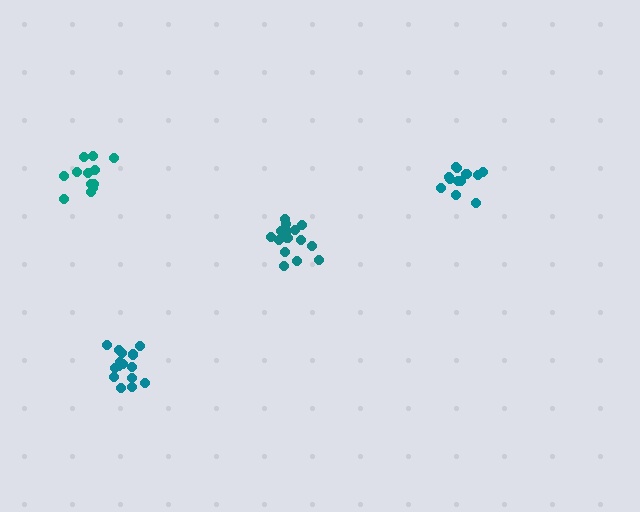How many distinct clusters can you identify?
There are 4 distinct clusters.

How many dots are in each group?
Group 1: 16 dots, Group 2: 12 dots, Group 3: 16 dots, Group 4: 12 dots (56 total).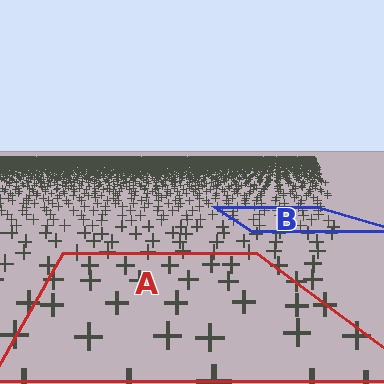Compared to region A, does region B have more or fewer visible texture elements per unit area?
Region B has more texture elements per unit area — they are packed more densely because it is farther away.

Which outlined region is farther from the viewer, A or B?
Region B is farther from the viewer — the texture elements inside it appear smaller and more densely packed.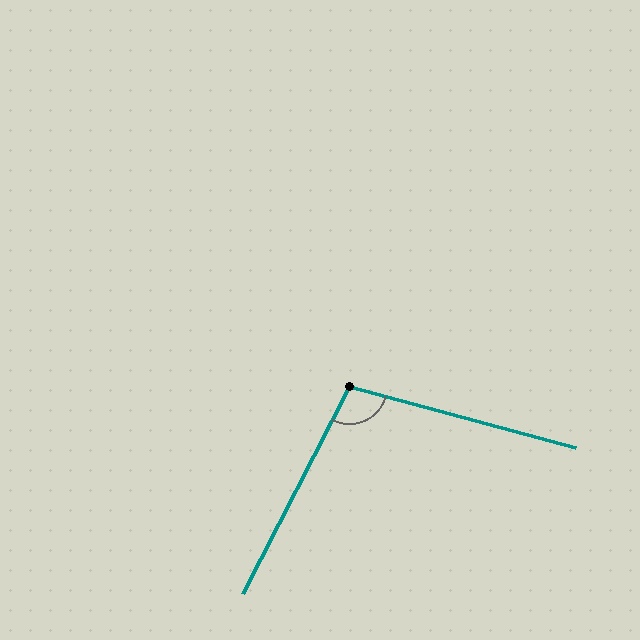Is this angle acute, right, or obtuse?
It is obtuse.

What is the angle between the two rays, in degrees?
Approximately 102 degrees.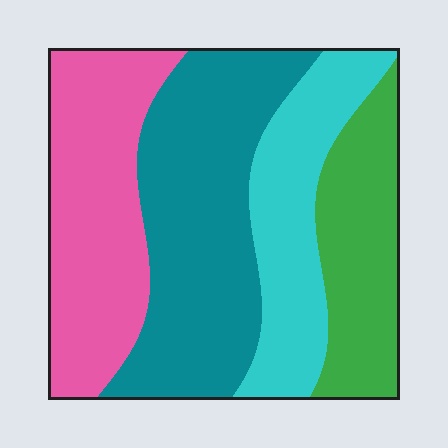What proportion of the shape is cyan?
Cyan takes up about one fifth (1/5) of the shape.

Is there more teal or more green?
Teal.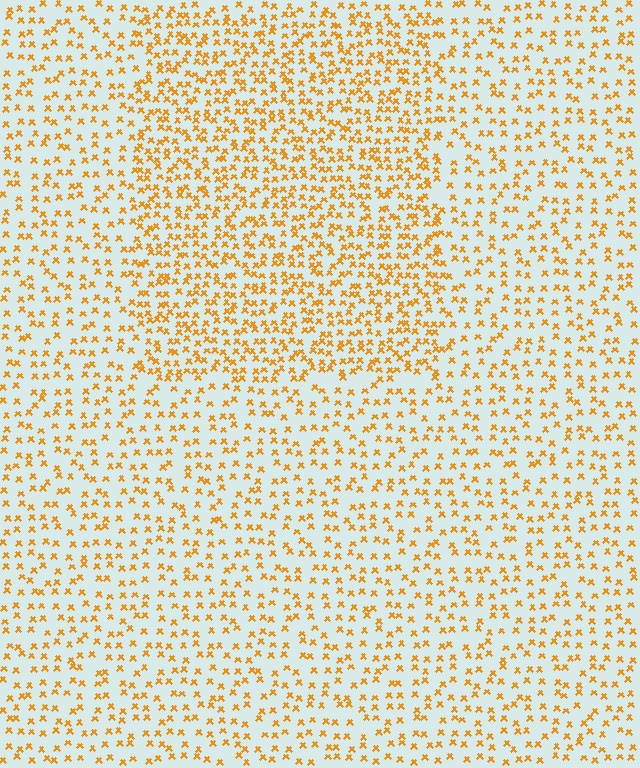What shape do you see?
I see a rectangle.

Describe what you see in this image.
The image contains small orange elements arranged at two different densities. A rectangle-shaped region is visible where the elements are more densely packed than the surrounding area.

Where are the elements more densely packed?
The elements are more densely packed inside the rectangle boundary.